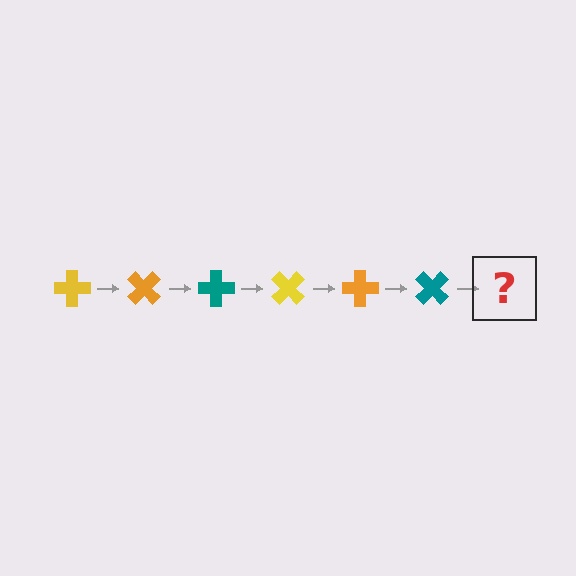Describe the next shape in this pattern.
It should be a yellow cross, rotated 270 degrees from the start.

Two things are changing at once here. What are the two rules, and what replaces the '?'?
The two rules are that it rotates 45 degrees each step and the color cycles through yellow, orange, and teal. The '?' should be a yellow cross, rotated 270 degrees from the start.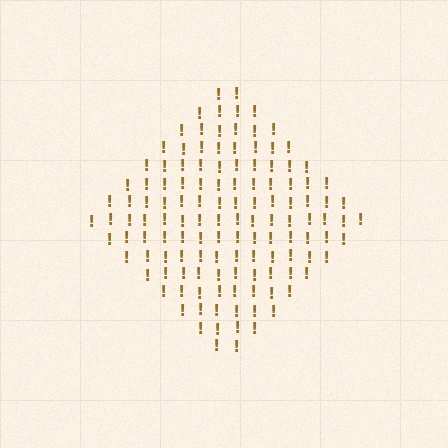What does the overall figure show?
The overall figure shows a diamond.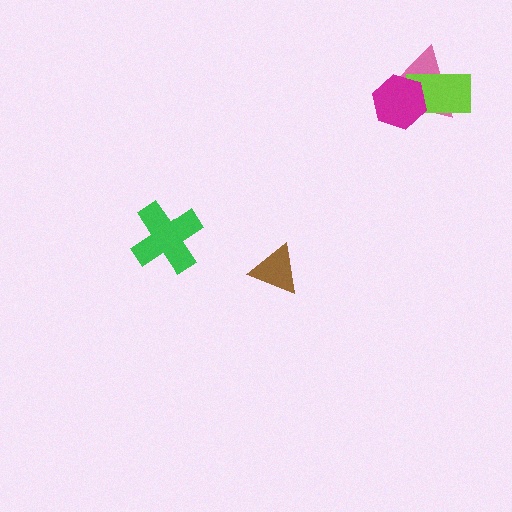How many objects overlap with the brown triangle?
0 objects overlap with the brown triangle.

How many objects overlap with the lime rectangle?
2 objects overlap with the lime rectangle.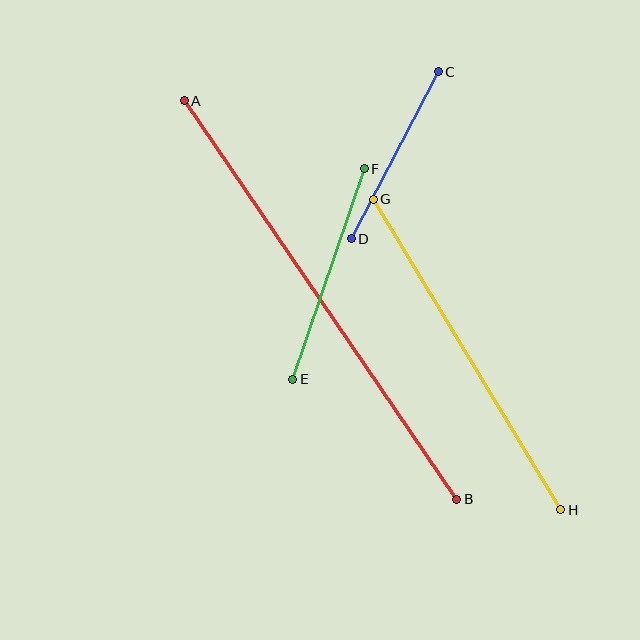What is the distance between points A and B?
The distance is approximately 483 pixels.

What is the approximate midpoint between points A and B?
The midpoint is at approximately (320, 300) pixels.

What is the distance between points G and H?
The distance is approximately 363 pixels.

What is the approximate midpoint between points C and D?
The midpoint is at approximately (395, 155) pixels.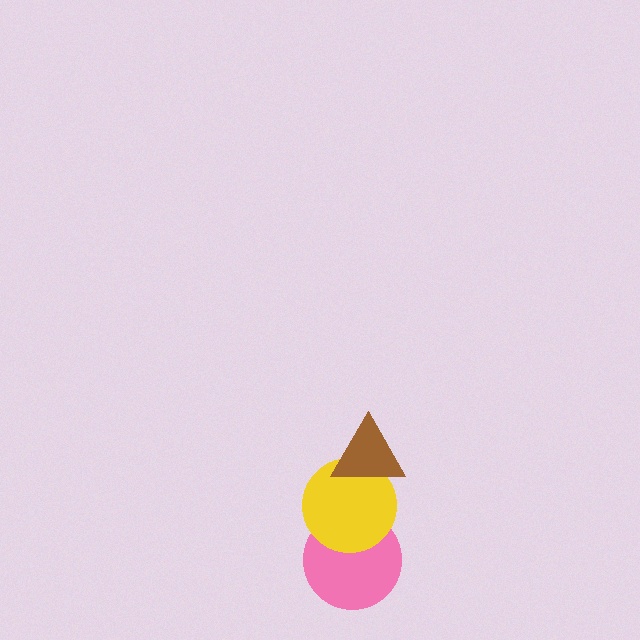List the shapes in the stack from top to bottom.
From top to bottom: the brown triangle, the yellow circle, the pink circle.